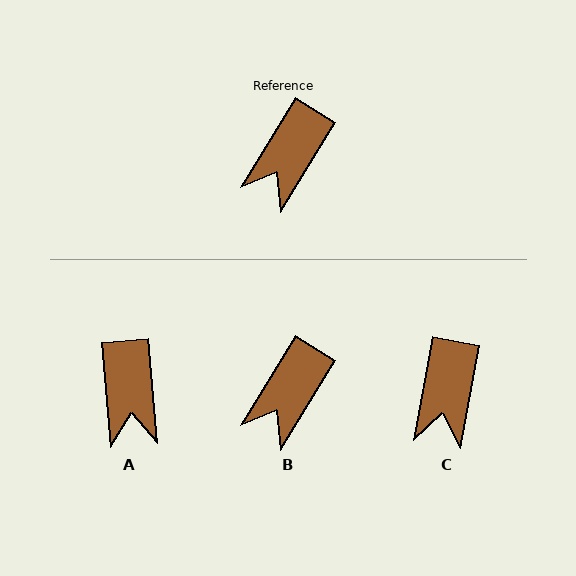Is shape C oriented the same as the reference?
No, it is off by about 21 degrees.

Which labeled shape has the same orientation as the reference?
B.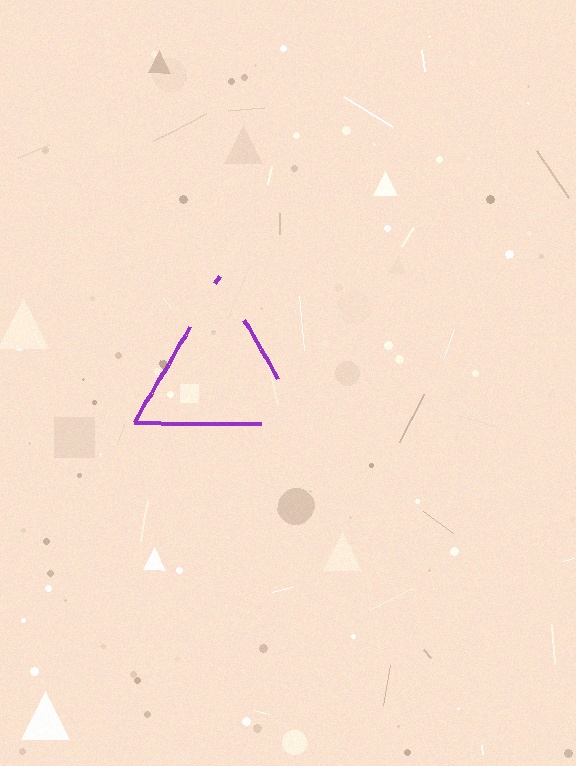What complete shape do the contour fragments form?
The contour fragments form a triangle.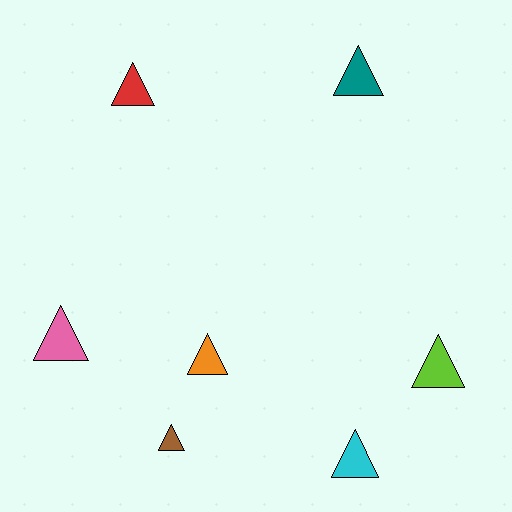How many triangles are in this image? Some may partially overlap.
There are 7 triangles.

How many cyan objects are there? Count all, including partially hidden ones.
There is 1 cyan object.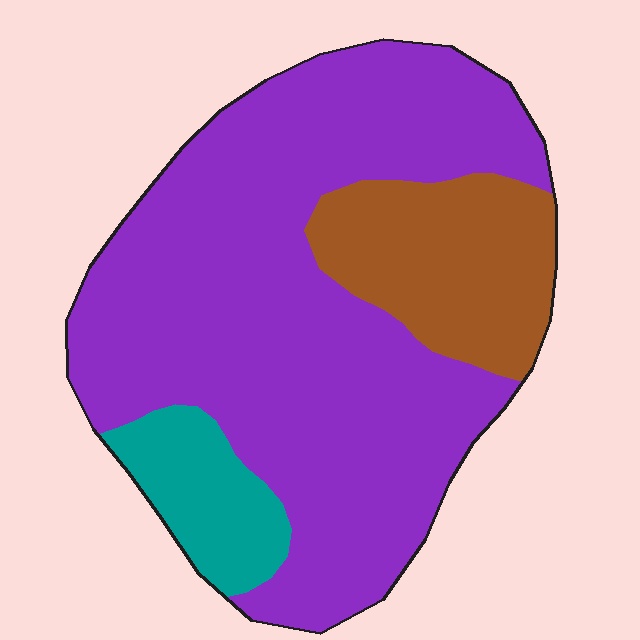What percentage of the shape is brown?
Brown covers 18% of the shape.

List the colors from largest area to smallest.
From largest to smallest: purple, brown, teal.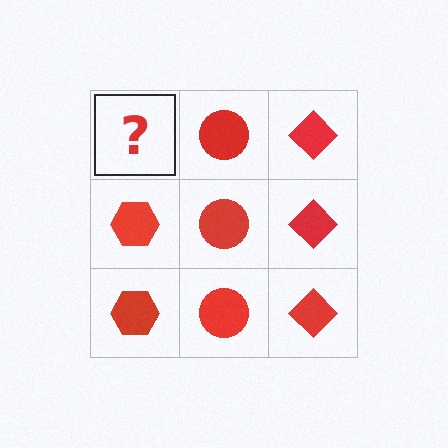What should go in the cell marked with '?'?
The missing cell should contain a red hexagon.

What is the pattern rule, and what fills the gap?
The rule is that each column has a consistent shape. The gap should be filled with a red hexagon.